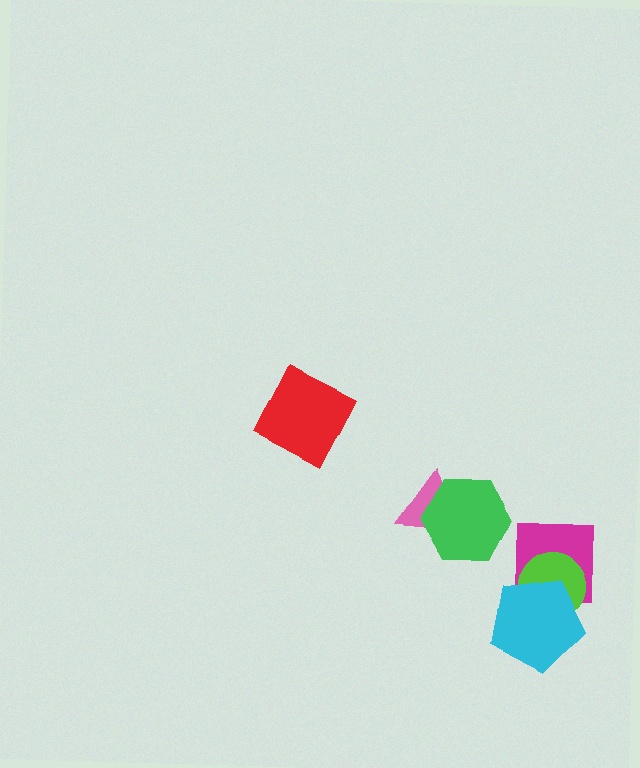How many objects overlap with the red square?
0 objects overlap with the red square.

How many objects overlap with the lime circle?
2 objects overlap with the lime circle.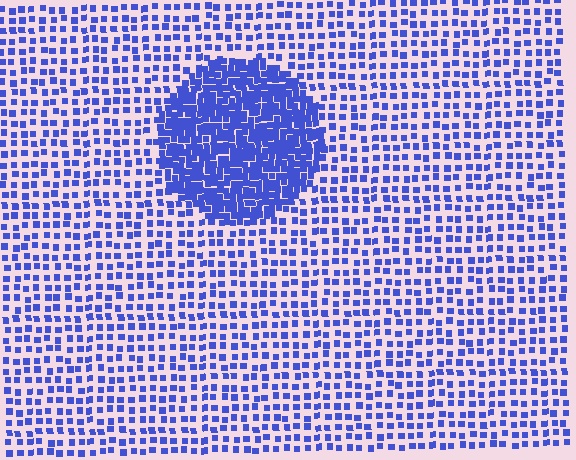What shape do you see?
I see a circle.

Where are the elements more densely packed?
The elements are more densely packed inside the circle boundary.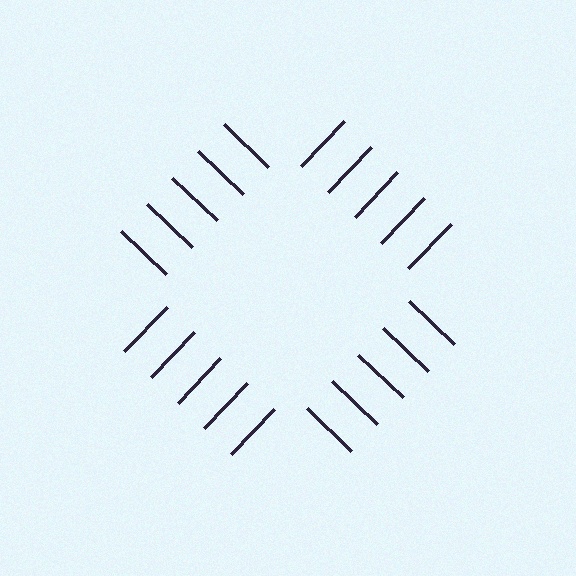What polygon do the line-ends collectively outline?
An illusory square — the line segments terminate on its edges but no continuous stroke is drawn.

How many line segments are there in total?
20 — 5 along each of the 4 edges.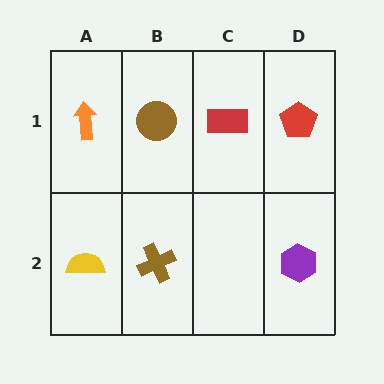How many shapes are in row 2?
3 shapes.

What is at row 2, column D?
A purple hexagon.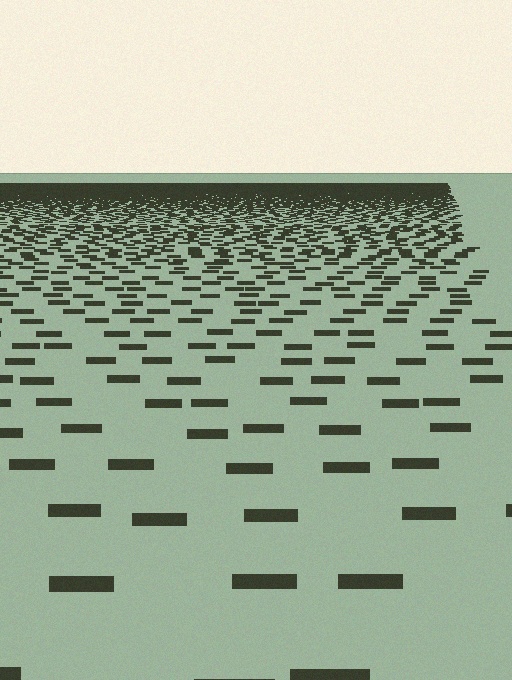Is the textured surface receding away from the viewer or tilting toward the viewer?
The surface is receding away from the viewer. Texture elements get smaller and denser toward the top.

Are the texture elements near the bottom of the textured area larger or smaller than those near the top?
Larger. Near the bottom, elements are closer to the viewer and appear at a bigger on-screen size.